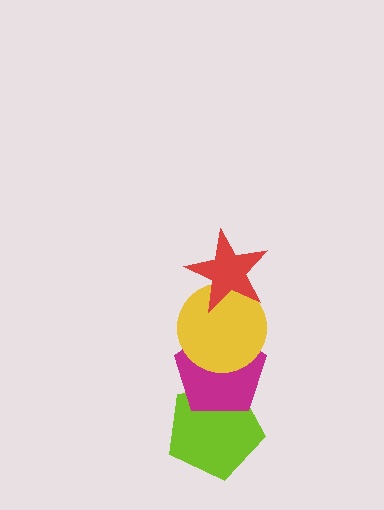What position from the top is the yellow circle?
The yellow circle is 2nd from the top.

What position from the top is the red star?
The red star is 1st from the top.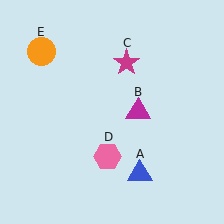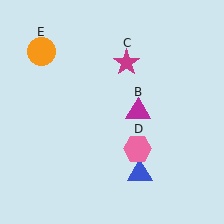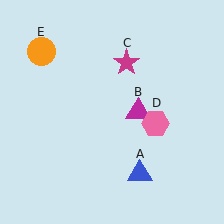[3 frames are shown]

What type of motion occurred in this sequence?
The pink hexagon (object D) rotated counterclockwise around the center of the scene.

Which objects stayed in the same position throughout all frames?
Blue triangle (object A) and magenta triangle (object B) and magenta star (object C) and orange circle (object E) remained stationary.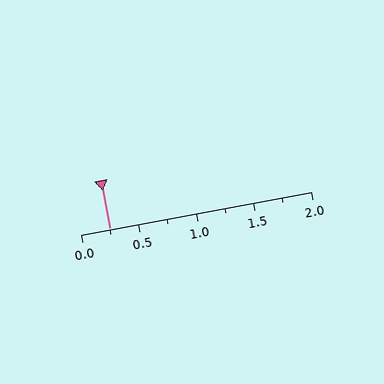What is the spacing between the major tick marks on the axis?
The major ticks are spaced 0.5 apart.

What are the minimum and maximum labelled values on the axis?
The axis runs from 0.0 to 2.0.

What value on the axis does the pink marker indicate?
The marker indicates approximately 0.25.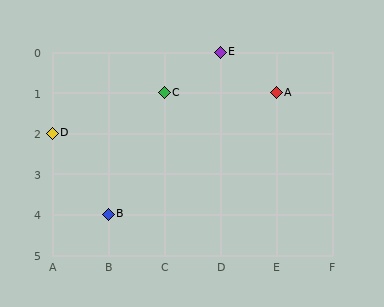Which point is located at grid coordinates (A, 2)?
Point D is at (A, 2).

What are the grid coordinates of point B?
Point B is at grid coordinates (B, 4).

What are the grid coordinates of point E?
Point E is at grid coordinates (D, 0).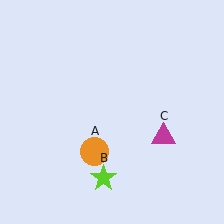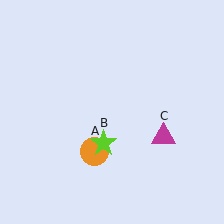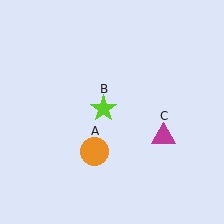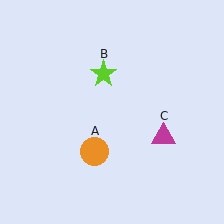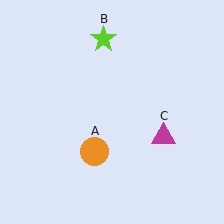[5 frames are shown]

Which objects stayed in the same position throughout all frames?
Orange circle (object A) and magenta triangle (object C) remained stationary.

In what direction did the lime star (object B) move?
The lime star (object B) moved up.